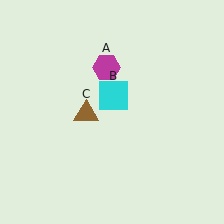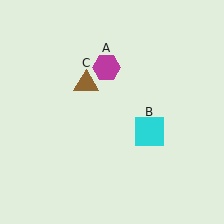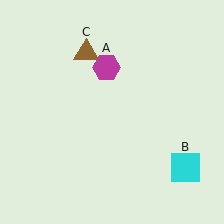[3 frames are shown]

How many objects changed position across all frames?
2 objects changed position: cyan square (object B), brown triangle (object C).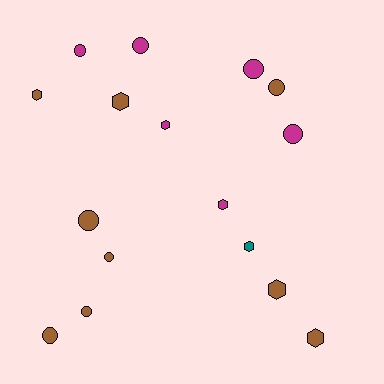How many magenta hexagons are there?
There are 2 magenta hexagons.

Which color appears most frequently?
Brown, with 9 objects.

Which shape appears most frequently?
Circle, with 9 objects.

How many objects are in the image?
There are 16 objects.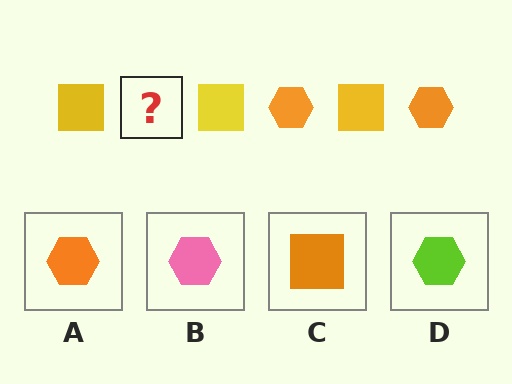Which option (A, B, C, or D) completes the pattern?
A.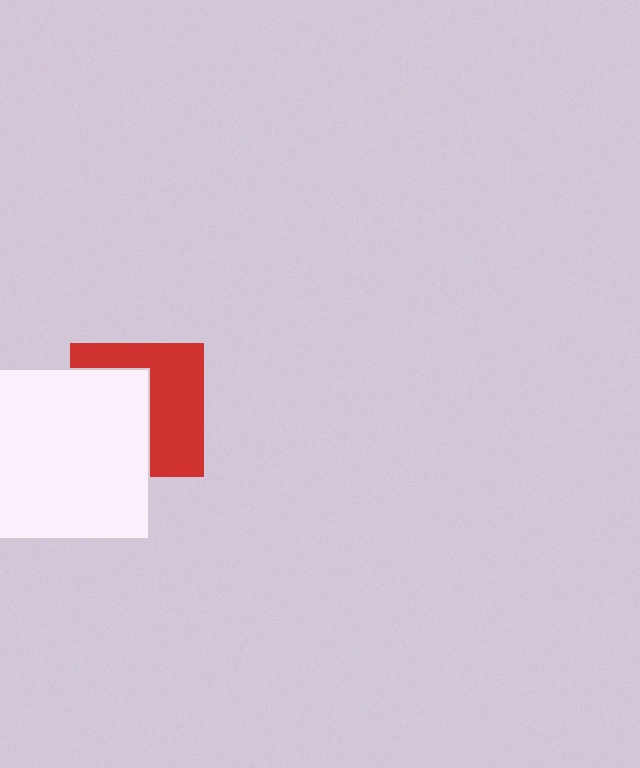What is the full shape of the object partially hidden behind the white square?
The partially hidden object is a red square.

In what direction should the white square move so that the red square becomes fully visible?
The white square should move left. That is the shortest direction to clear the overlap and leave the red square fully visible.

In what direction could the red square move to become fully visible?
The red square could move right. That would shift it out from behind the white square entirely.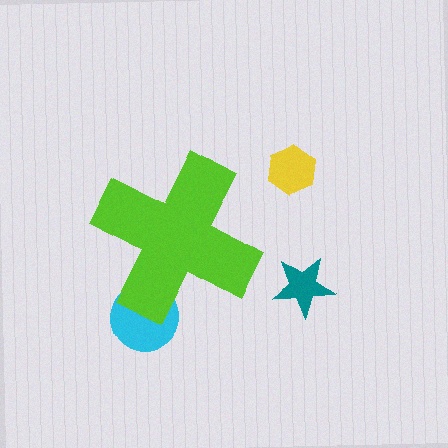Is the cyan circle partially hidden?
Yes, the cyan circle is partially hidden behind the lime cross.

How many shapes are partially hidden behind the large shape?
1 shape is partially hidden.